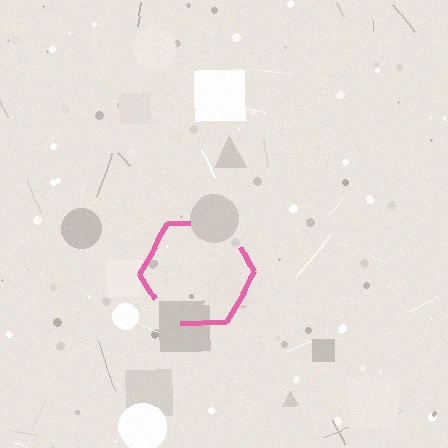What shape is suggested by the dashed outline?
The dashed outline suggests a hexagon.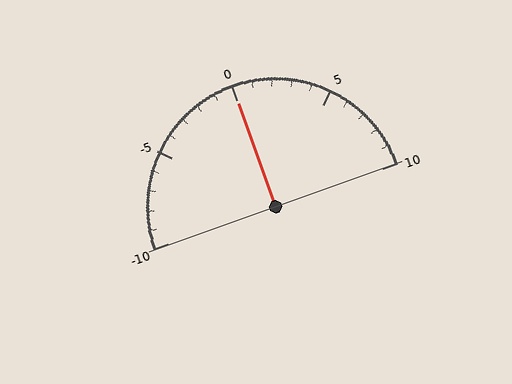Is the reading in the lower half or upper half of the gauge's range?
The reading is in the upper half of the range (-10 to 10).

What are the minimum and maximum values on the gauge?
The gauge ranges from -10 to 10.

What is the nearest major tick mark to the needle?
The nearest major tick mark is 0.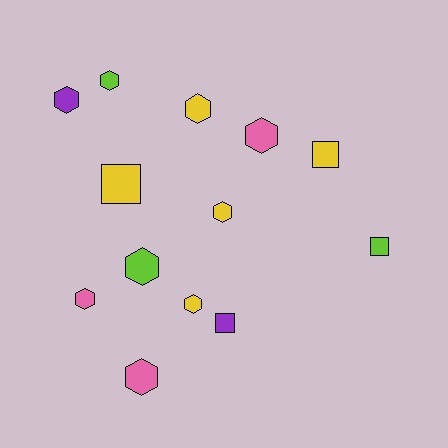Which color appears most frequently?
Yellow, with 5 objects.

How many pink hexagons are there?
There are 3 pink hexagons.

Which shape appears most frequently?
Hexagon, with 9 objects.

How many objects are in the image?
There are 13 objects.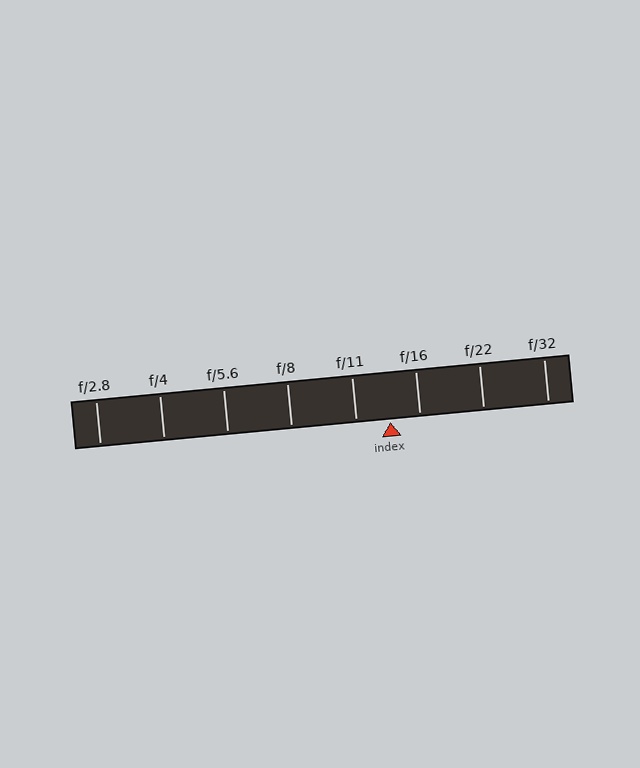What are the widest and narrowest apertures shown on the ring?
The widest aperture shown is f/2.8 and the narrowest is f/32.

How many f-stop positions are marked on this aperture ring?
There are 8 f-stop positions marked.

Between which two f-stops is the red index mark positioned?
The index mark is between f/11 and f/16.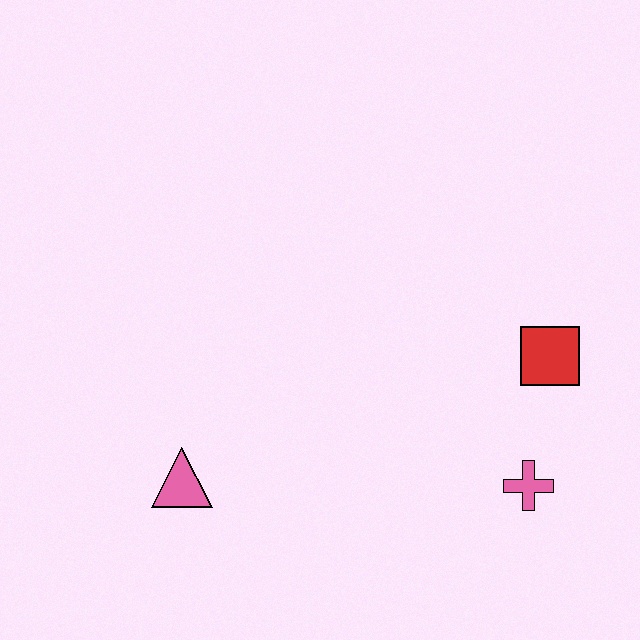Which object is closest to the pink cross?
The red square is closest to the pink cross.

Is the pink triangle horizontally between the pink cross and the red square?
No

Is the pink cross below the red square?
Yes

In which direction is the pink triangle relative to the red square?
The pink triangle is to the left of the red square.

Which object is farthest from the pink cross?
The pink triangle is farthest from the pink cross.